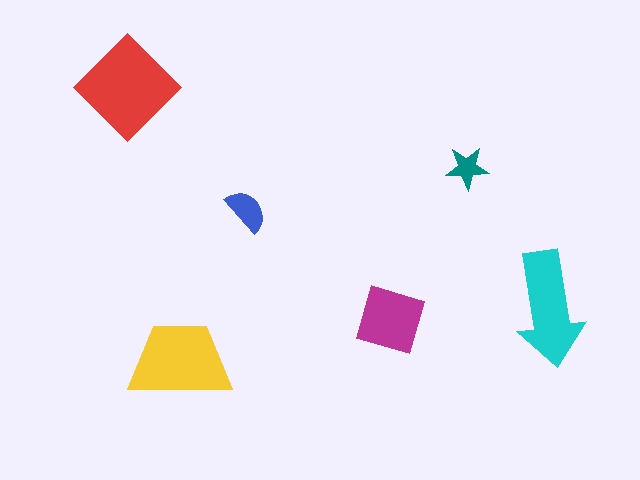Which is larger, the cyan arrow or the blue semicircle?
The cyan arrow.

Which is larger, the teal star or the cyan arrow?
The cyan arrow.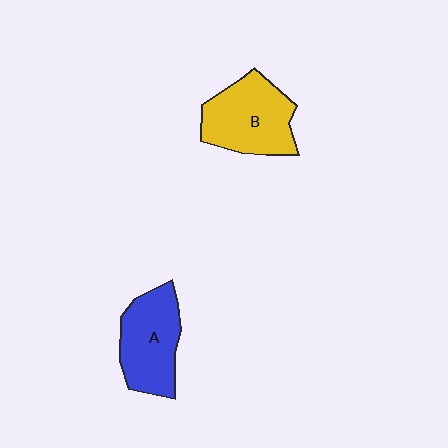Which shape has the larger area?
Shape B (yellow).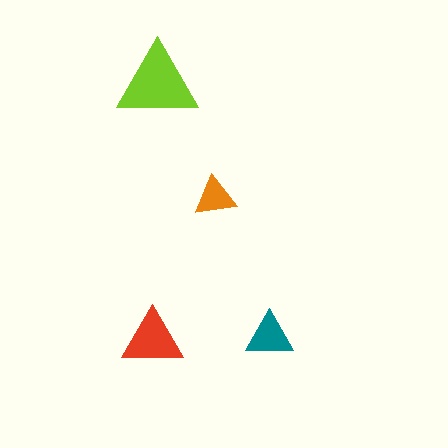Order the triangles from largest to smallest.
the lime one, the red one, the teal one, the orange one.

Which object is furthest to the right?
The teal triangle is rightmost.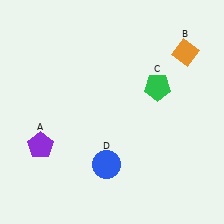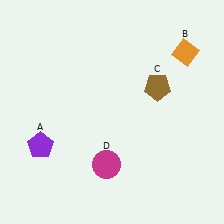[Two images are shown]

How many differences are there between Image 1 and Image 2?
There are 2 differences between the two images.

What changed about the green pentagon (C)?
In Image 1, C is green. In Image 2, it changed to brown.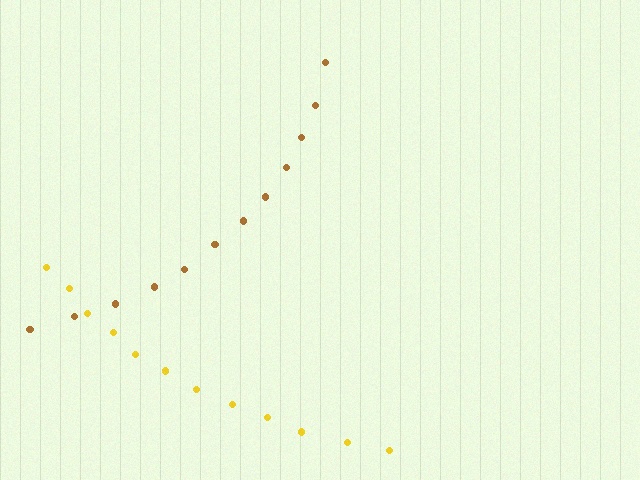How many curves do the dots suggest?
There are 2 distinct paths.